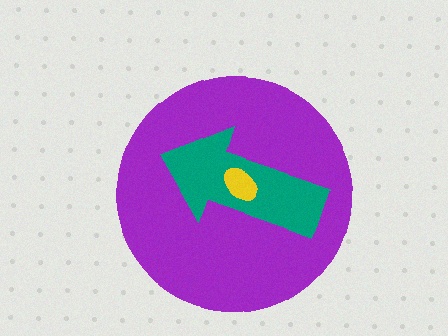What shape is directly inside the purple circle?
The teal arrow.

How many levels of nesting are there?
3.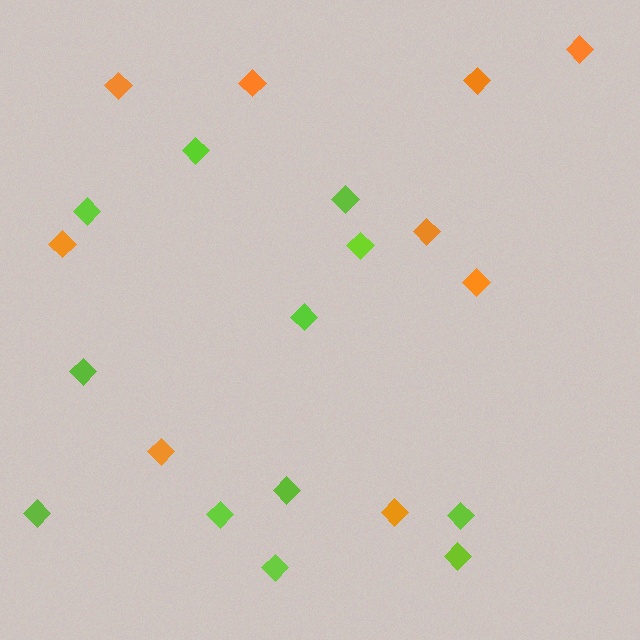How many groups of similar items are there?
There are 2 groups: one group of orange diamonds (9) and one group of lime diamonds (12).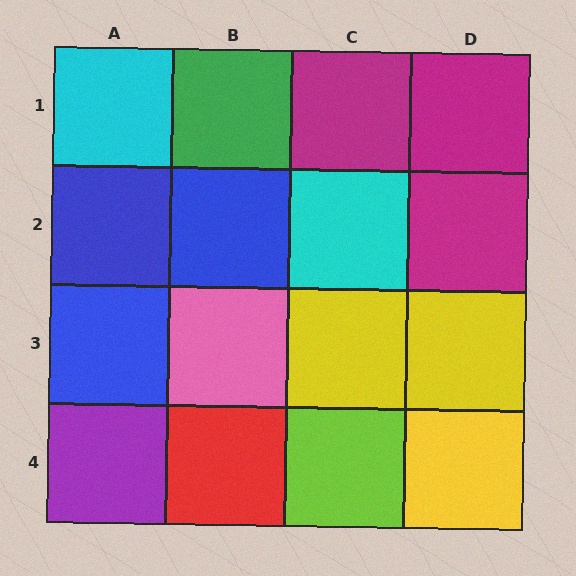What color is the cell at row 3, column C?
Yellow.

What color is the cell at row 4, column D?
Yellow.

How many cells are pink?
1 cell is pink.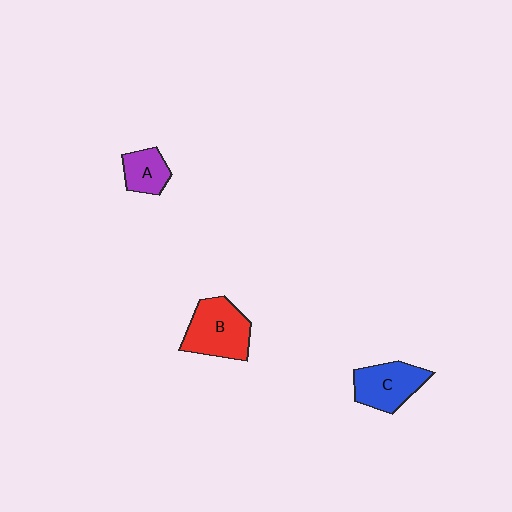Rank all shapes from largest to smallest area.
From largest to smallest: B (red), C (blue), A (purple).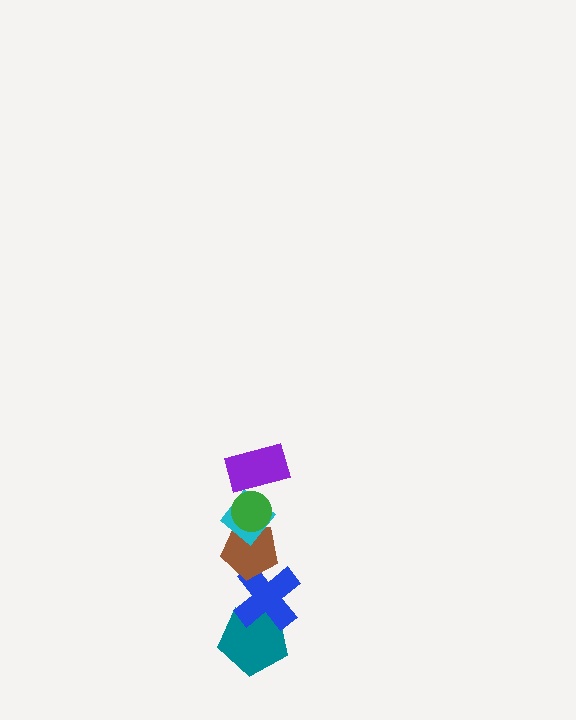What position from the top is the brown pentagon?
The brown pentagon is 4th from the top.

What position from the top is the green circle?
The green circle is 1st from the top.